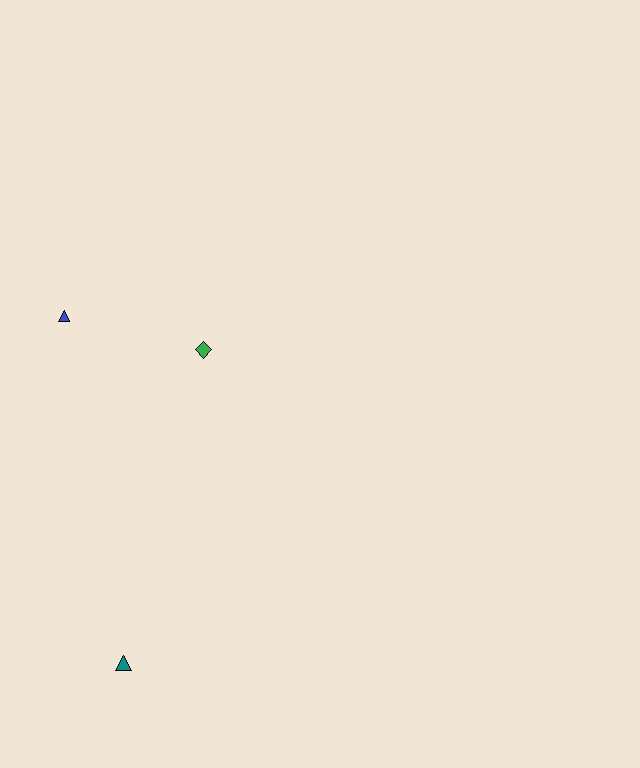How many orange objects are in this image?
There are no orange objects.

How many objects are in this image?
There are 3 objects.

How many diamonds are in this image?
There is 1 diamond.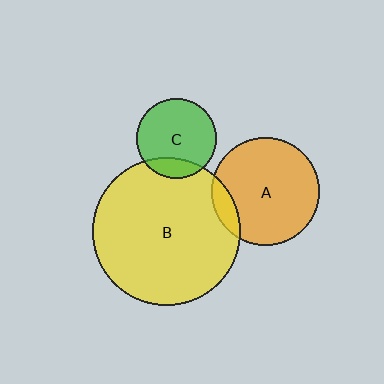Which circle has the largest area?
Circle B (yellow).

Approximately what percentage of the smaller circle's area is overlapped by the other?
Approximately 10%.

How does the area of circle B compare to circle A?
Approximately 1.9 times.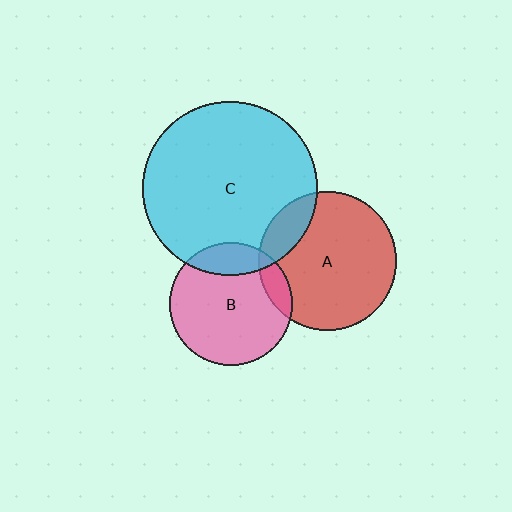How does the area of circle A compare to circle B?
Approximately 1.3 times.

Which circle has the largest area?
Circle C (cyan).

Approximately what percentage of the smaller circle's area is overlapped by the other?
Approximately 15%.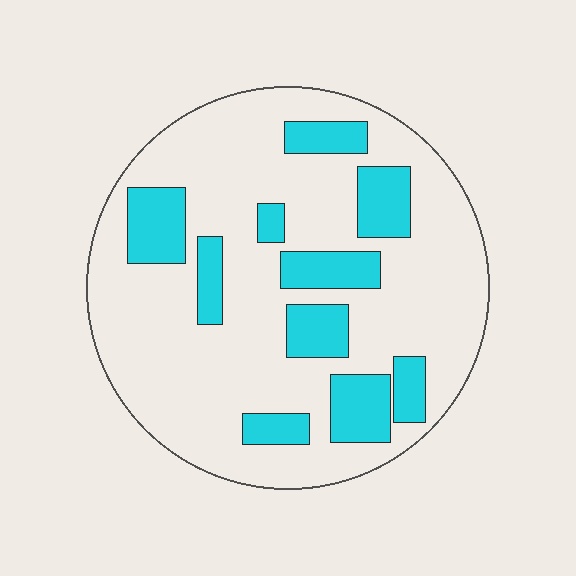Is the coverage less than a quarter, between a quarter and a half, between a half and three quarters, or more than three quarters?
Less than a quarter.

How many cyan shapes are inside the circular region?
10.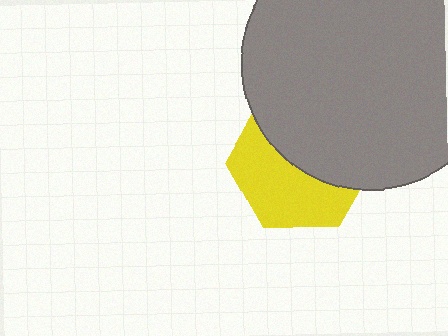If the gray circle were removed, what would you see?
You would see the complete yellow hexagon.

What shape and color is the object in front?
The object in front is a gray circle.